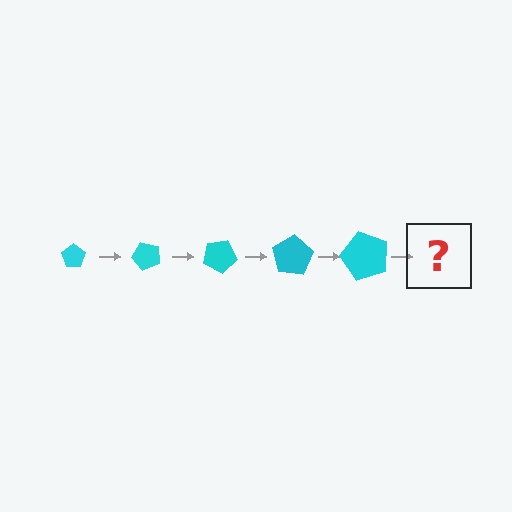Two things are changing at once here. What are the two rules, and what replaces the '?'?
The two rules are that the pentagon grows larger each step and it rotates 50 degrees each step. The '?' should be a pentagon, larger than the previous one and rotated 250 degrees from the start.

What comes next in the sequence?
The next element should be a pentagon, larger than the previous one and rotated 250 degrees from the start.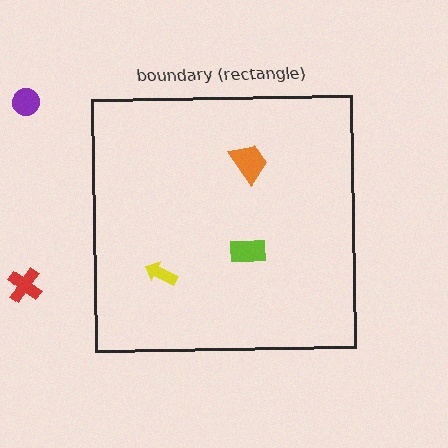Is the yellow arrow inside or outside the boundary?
Inside.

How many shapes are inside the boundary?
3 inside, 2 outside.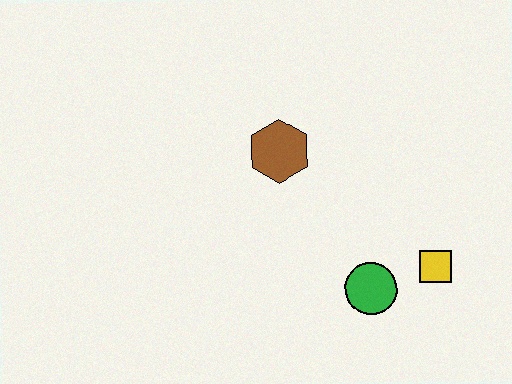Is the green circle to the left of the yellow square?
Yes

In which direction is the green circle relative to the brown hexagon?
The green circle is below the brown hexagon.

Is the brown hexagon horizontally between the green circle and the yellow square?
No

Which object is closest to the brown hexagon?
The green circle is closest to the brown hexagon.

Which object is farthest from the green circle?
The brown hexagon is farthest from the green circle.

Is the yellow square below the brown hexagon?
Yes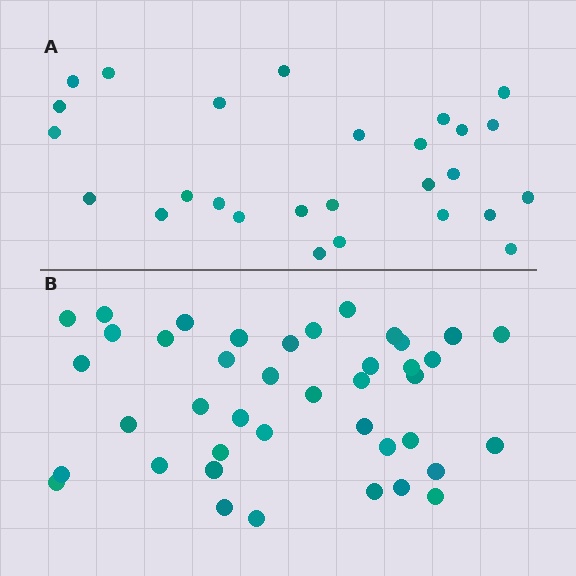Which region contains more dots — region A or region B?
Region B (the bottom region) has more dots.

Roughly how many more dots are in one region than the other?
Region B has approximately 15 more dots than region A.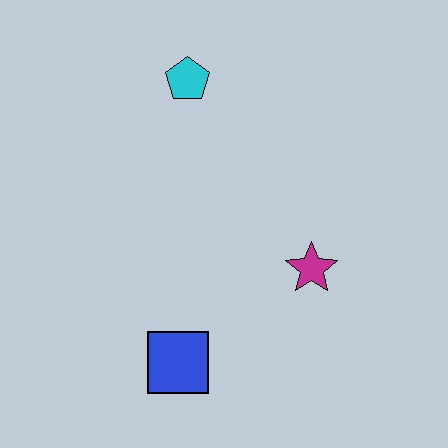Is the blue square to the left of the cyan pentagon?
Yes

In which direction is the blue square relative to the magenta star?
The blue square is to the left of the magenta star.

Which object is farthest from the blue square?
The cyan pentagon is farthest from the blue square.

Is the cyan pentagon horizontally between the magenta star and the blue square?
Yes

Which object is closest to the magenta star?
The blue square is closest to the magenta star.